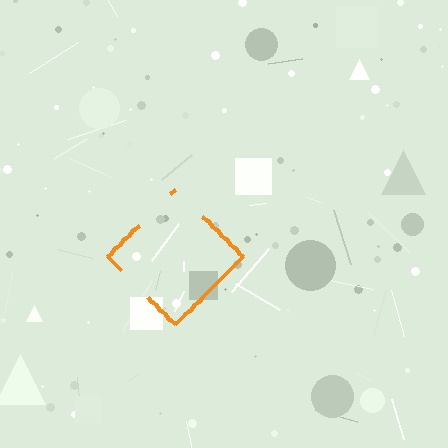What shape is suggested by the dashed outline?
The dashed outline suggests a diamond.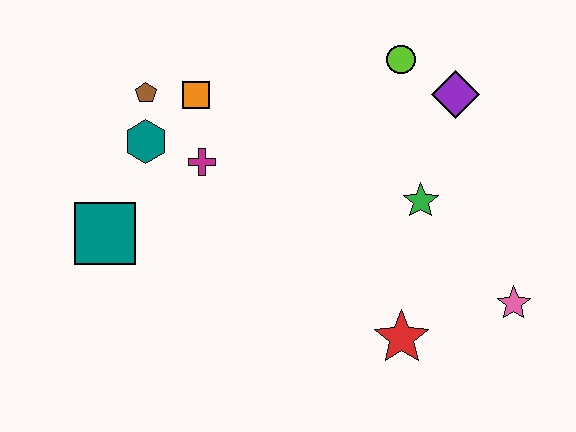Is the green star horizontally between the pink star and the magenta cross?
Yes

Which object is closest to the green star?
The purple diamond is closest to the green star.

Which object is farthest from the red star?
The brown pentagon is farthest from the red star.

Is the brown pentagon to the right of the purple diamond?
No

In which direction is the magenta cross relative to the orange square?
The magenta cross is below the orange square.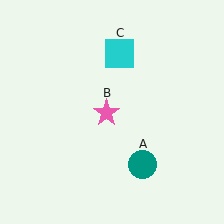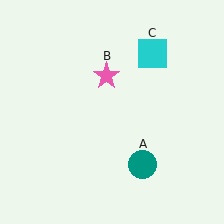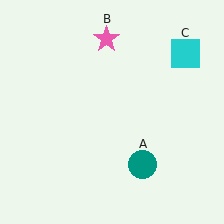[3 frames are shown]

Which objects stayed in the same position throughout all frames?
Teal circle (object A) remained stationary.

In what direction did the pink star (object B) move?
The pink star (object B) moved up.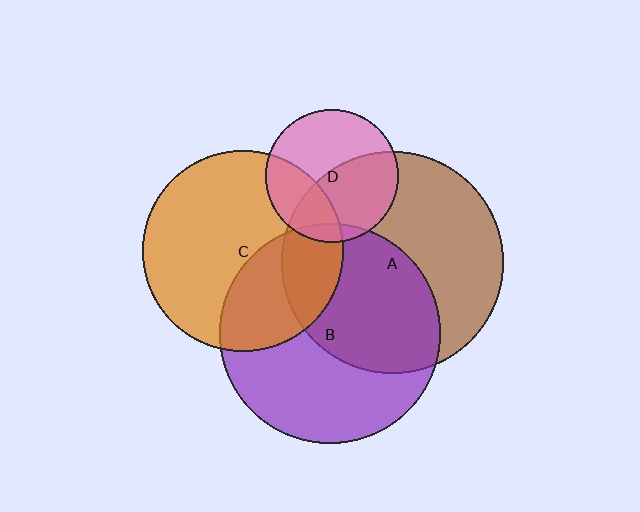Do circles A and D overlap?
Yes.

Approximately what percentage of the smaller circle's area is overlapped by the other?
Approximately 50%.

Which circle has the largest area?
Circle A (brown).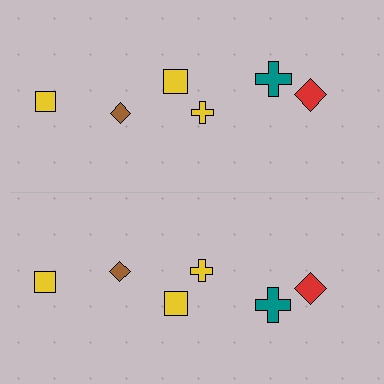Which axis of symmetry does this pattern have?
The pattern has a horizontal axis of symmetry running through the center of the image.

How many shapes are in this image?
There are 12 shapes in this image.